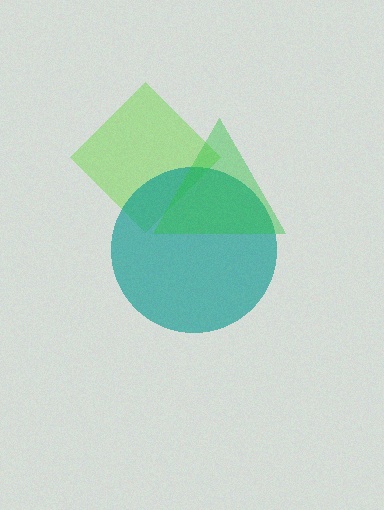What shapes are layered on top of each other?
The layered shapes are: a lime diamond, a teal circle, a green triangle.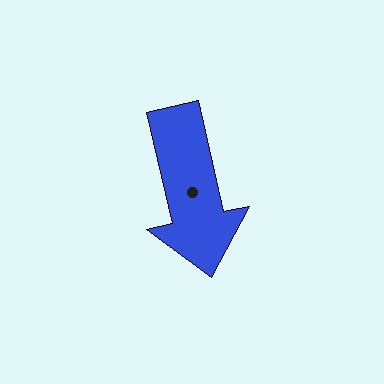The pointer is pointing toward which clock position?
Roughly 6 o'clock.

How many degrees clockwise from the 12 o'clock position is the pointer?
Approximately 167 degrees.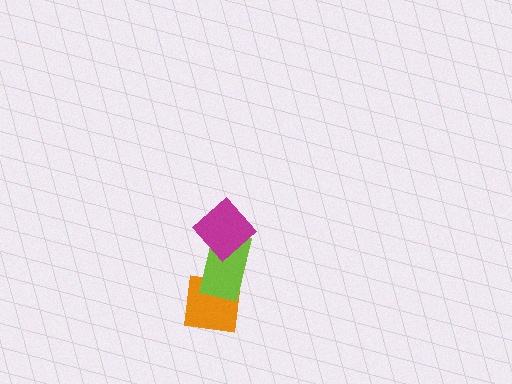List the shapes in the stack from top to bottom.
From top to bottom: the magenta diamond, the lime rectangle, the orange square.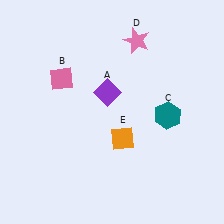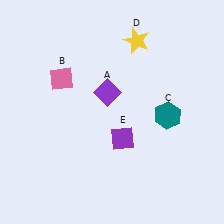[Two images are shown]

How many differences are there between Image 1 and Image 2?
There are 2 differences between the two images.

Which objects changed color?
D changed from pink to yellow. E changed from orange to purple.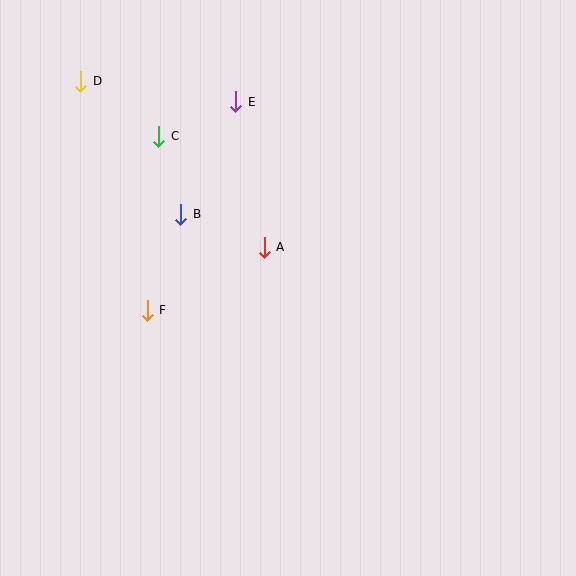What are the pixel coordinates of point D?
Point D is at (81, 81).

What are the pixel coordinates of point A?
Point A is at (264, 247).